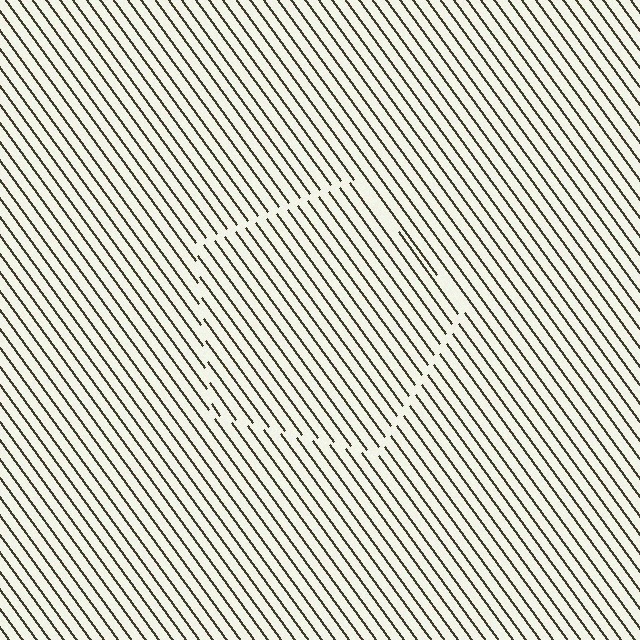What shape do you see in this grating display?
An illusory pentagon. The interior of the shape contains the same grating, shifted by half a period — the contour is defined by the phase discontinuity where line-ends from the inner and outer gratings abut.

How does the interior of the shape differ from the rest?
The interior of the shape contains the same grating, shifted by half a period — the contour is defined by the phase discontinuity where line-ends from the inner and outer gratings abut.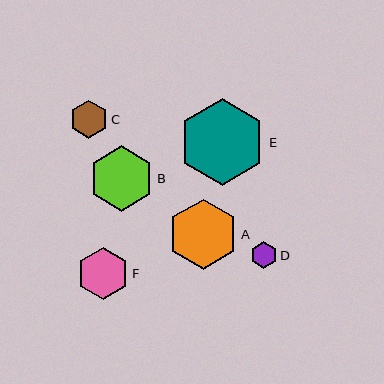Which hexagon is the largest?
Hexagon E is the largest with a size of approximately 87 pixels.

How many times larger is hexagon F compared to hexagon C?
Hexagon F is approximately 1.4 times the size of hexagon C.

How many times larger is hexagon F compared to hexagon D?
Hexagon F is approximately 2.0 times the size of hexagon D.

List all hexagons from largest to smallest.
From largest to smallest: E, A, B, F, C, D.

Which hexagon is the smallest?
Hexagon D is the smallest with a size of approximately 27 pixels.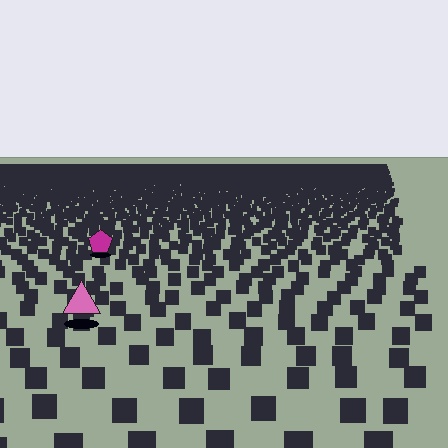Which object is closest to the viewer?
The pink triangle is closest. The texture marks near it are larger and more spread out.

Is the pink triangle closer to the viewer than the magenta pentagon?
Yes. The pink triangle is closer — you can tell from the texture gradient: the ground texture is coarser near it.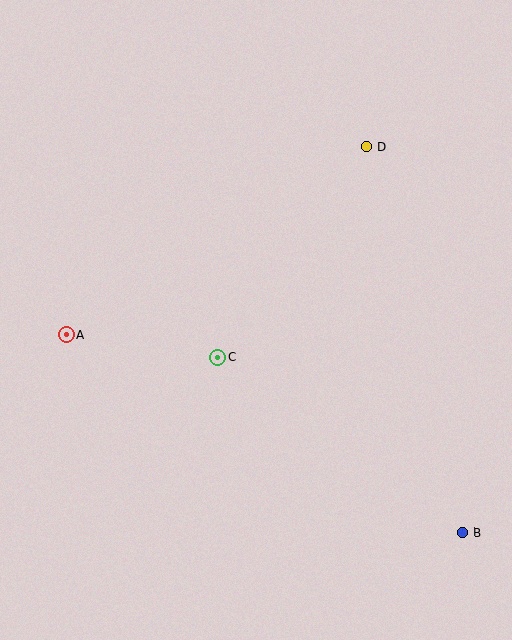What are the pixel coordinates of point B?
Point B is at (463, 533).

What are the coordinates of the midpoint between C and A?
The midpoint between C and A is at (142, 346).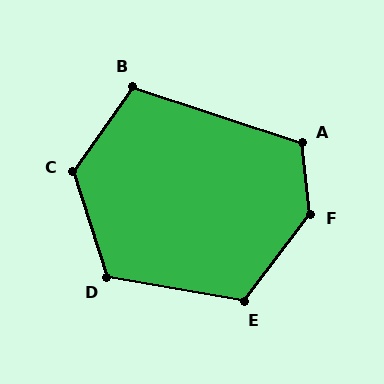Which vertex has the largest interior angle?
F, at approximately 136 degrees.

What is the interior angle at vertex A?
Approximately 115 degrees (obtuse).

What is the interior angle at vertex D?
Approximately 117 degrees (obtuse).